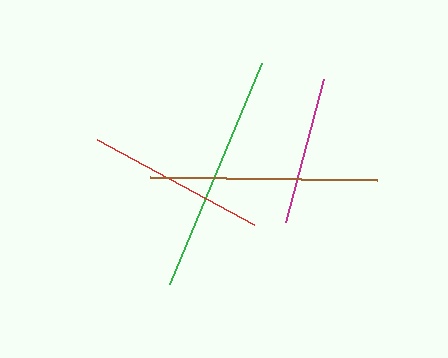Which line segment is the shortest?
The magenta line is the shortest at approximately 147 pixels.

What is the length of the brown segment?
The brown segment is approximately 227 pixels long.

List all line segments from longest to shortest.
From longest to shortest: green, brown, red, magenta.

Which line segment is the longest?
The green line is the longest at approximately 239 pixels.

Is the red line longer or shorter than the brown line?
The brown line is longer than the red line.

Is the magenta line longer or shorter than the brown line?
The brown line is longer than the magenta line.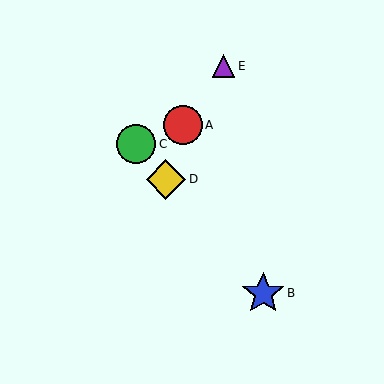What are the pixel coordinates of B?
Object B is at (263, 293).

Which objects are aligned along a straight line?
Objects B, C, D are aligned along a straight line.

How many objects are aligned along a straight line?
3 objects (B, C, D) are aligned along a straight line.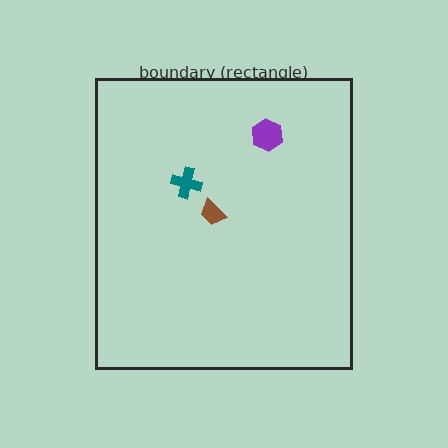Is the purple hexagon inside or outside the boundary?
Inside.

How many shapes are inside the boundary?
3 inside, 0 outside.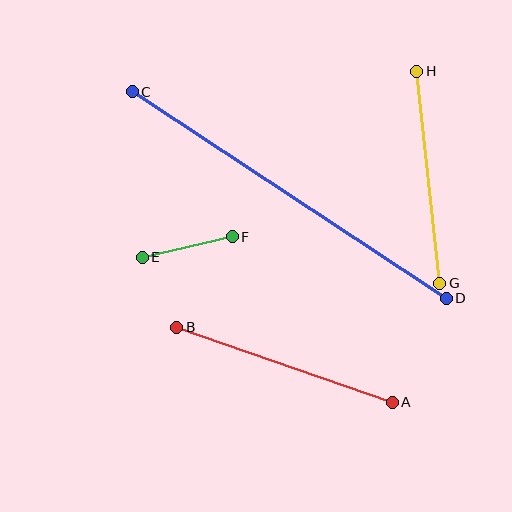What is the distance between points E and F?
The distance is approximately 92 pixels.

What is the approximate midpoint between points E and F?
The midpoint is at approximately (187, 247) pixels.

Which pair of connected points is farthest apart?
Points C and D are farthest apart.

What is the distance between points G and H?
The distance is approximately 213 pixels.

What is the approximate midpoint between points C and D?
The midpoint is at approximately (289, 195) pixels.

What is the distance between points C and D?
The distance is approximately 376 pixels.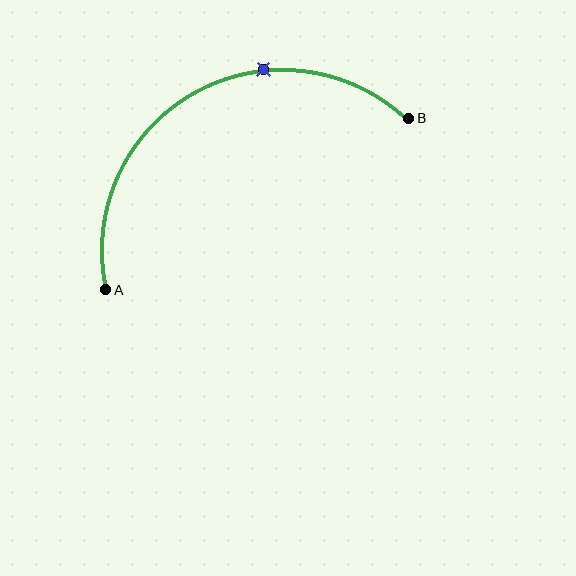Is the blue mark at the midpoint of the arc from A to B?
No. The blue mark lies on the arc but is closer to endpoint B. The arc midpoint would be at the point on the curve equidistant along the arc from both A and B.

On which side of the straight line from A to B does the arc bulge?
The arc bulges above the straight line connecting A and B.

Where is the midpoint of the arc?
The arc midpoint is the point on the curve farthest from the straight line joining A and B. It sits above that line.